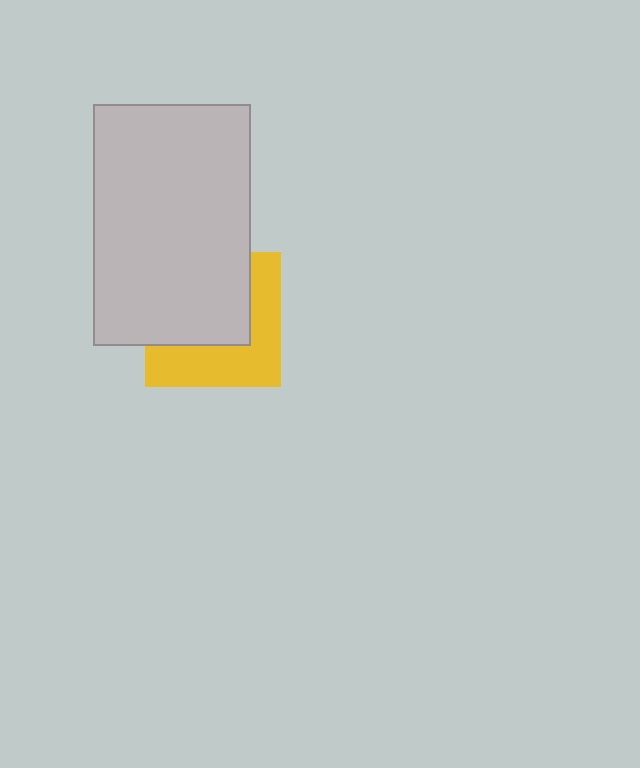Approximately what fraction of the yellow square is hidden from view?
Roughly 54% of the yellow square is hidden behind the light gray rectangle.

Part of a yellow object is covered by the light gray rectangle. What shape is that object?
It is a square.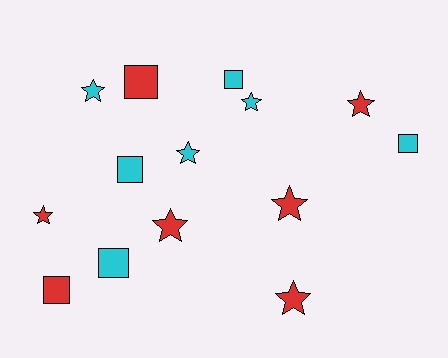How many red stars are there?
There are 5 red stars.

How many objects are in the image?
There are 14 objects.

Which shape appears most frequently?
Star, with 8 objects.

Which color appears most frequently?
Cyan, with 7 objects.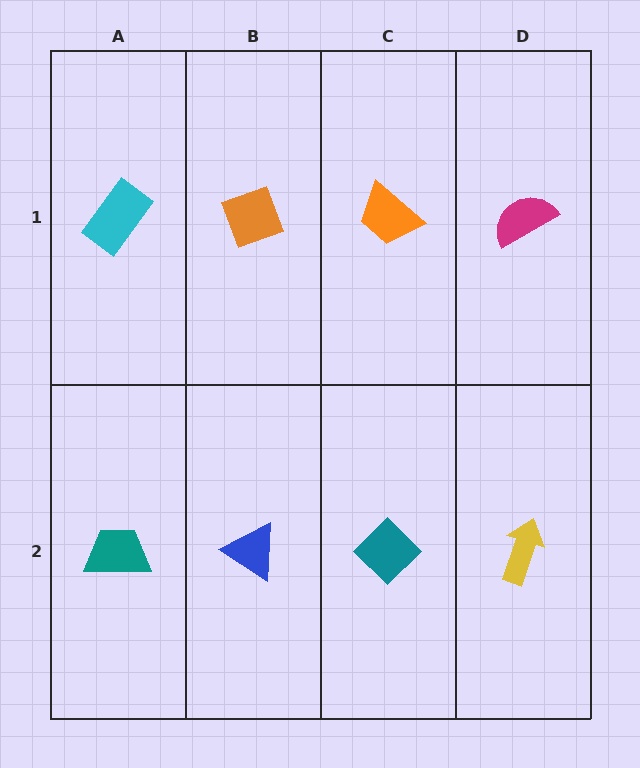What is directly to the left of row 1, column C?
An orange diamond.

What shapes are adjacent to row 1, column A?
A teal trapezoid (row 2, column A), an orange diamond (row 1, column B).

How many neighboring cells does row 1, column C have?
3.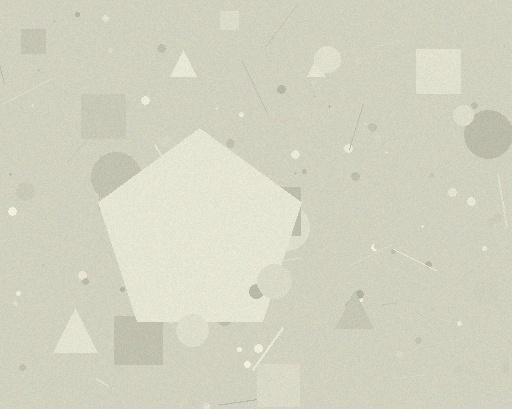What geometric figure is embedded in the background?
A pentagon is embedded in the background.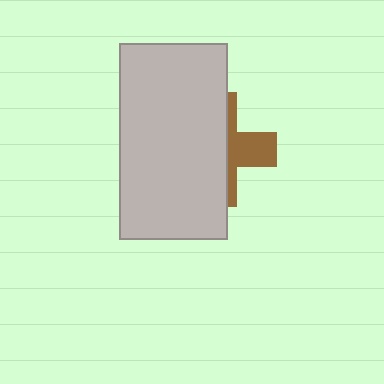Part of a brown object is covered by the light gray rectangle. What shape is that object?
It is a cross.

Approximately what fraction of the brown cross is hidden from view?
Roughly 63% of the brown cross is hidden behind the light gray rectangle.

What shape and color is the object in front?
The object in front is a light gray rectangle.